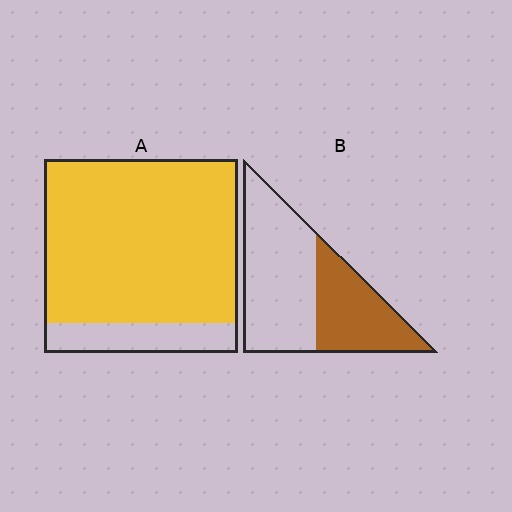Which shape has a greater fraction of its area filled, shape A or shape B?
Shape A.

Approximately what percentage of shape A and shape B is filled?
A is approximately 85% and B is approximately 40%.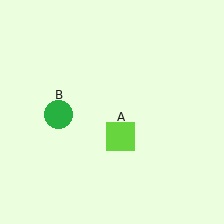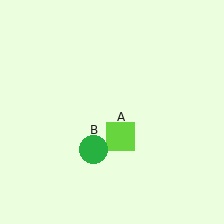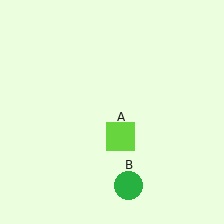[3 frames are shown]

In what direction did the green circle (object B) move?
The green circle (object B) moved down and to the right.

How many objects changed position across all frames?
1 object changed position: green circle (object B).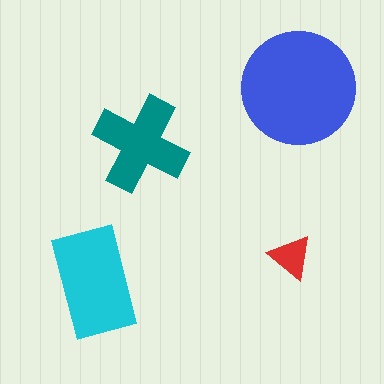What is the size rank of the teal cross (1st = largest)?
3rd.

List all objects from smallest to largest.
The red triangle, the teal cross, the cyan rectangle, the blue circle.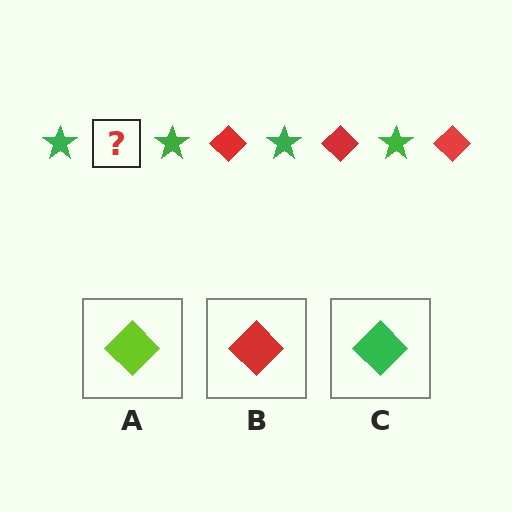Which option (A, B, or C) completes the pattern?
B.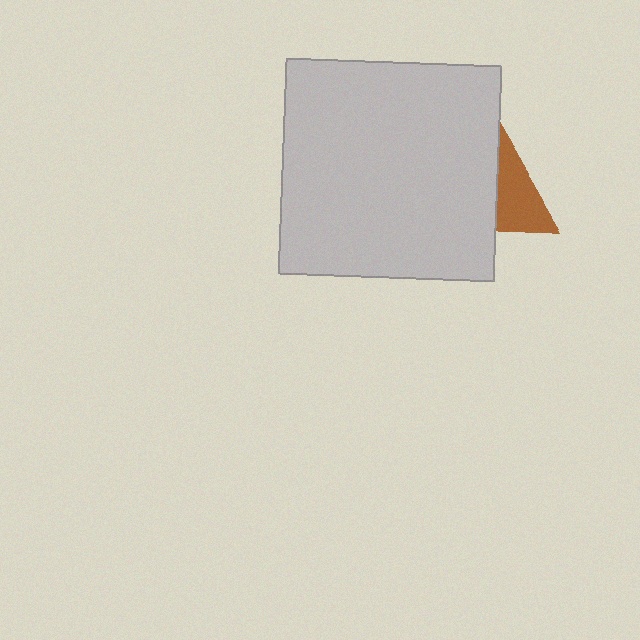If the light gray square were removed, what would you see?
You would see the complete brown triangle.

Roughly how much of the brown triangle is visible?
A small part of it is visible (roughly 43%).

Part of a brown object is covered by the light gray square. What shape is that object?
It is a triangle.